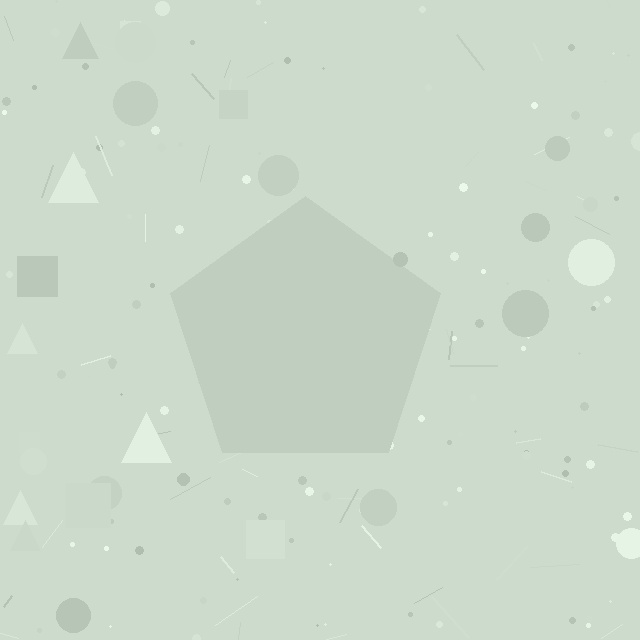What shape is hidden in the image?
A pentagon is hidden in the image.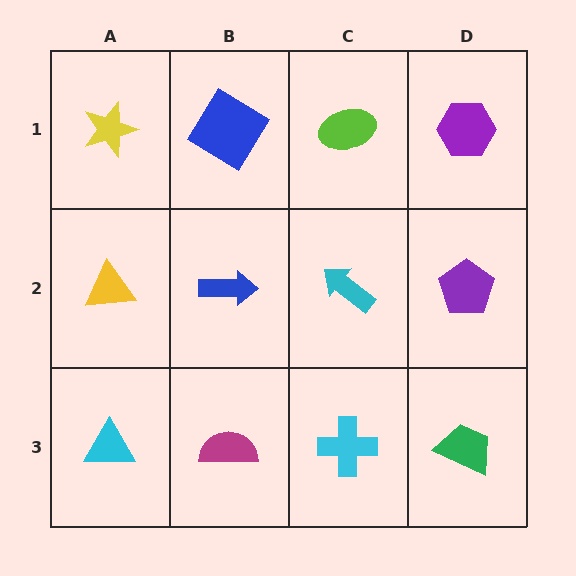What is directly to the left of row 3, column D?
A cyan cross.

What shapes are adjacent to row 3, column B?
A blue arrow (row 2, column B), a cyan triangle (row 3, column A), a cyan cross (row 3, column C).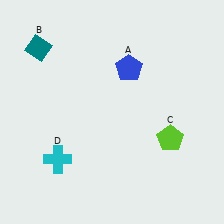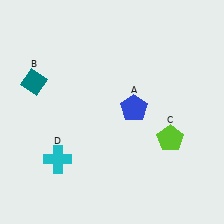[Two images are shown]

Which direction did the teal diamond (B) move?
The teal diamond (B) moved down.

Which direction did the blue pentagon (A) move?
The blue pentagon (A) moved down.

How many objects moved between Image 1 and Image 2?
2 objects moved between the two images.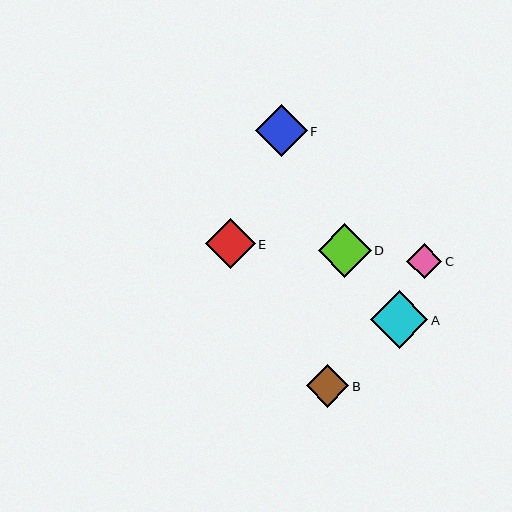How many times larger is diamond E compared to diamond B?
Diamond E is approximately 1.2 times the size of diamond B.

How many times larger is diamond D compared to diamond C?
Diamond D is approximately 1.5 times the size of diamond C.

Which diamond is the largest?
Diamond A is the largest with a size of approximately 58 pixels.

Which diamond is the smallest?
Diamond C is the smallest with a size of approximately 35 pixels.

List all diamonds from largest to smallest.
From largest to smallest: A, D, F, E, B, C.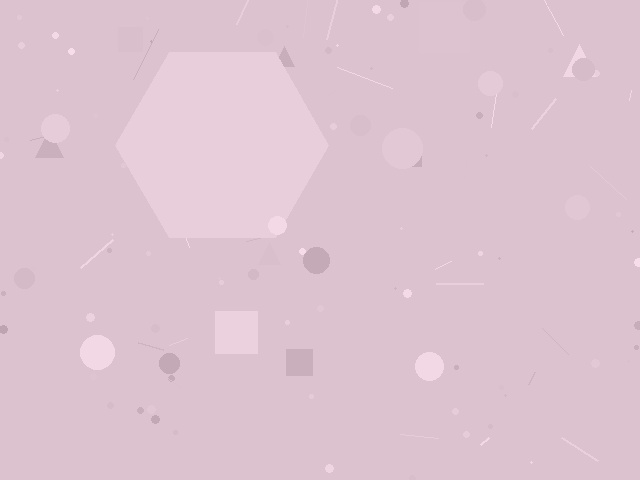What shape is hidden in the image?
A hexagon is hidden in the image.